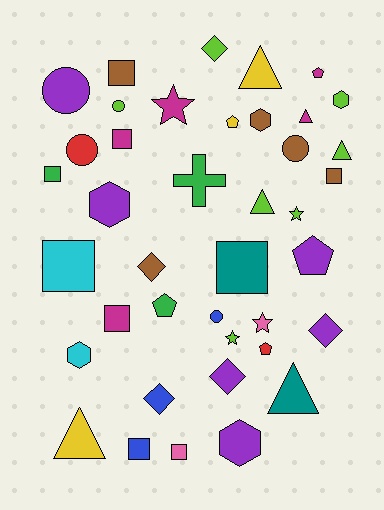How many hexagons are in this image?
There are 5 hexagons.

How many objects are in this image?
There are 40 objects.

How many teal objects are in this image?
There are 2 teal objects.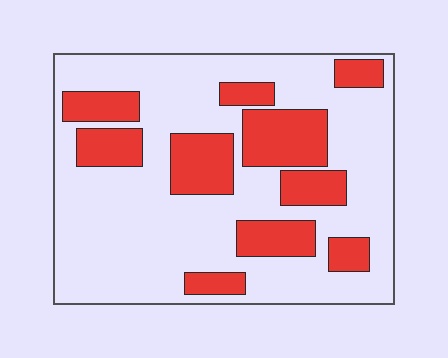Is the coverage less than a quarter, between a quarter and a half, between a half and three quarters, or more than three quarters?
Between a quarter and a half.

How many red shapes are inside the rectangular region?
10.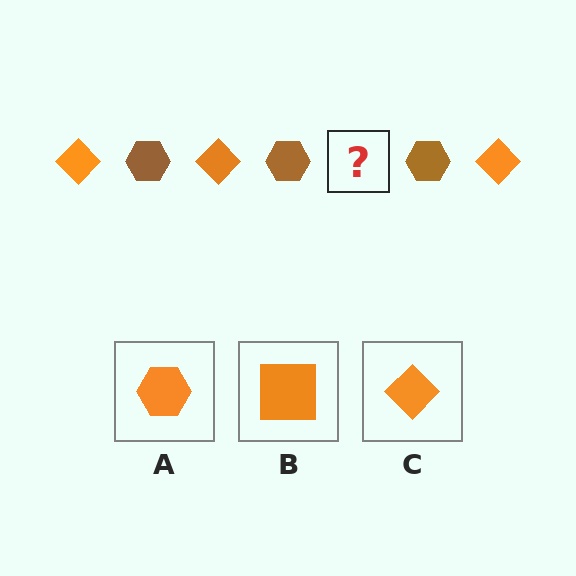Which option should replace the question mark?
Option C.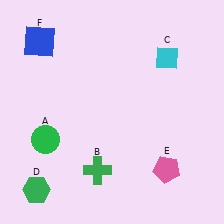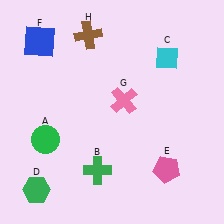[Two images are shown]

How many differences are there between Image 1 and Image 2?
There are 2 differences between the two images.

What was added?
A pink cross (G), a brown cross (H) were added in Image 2.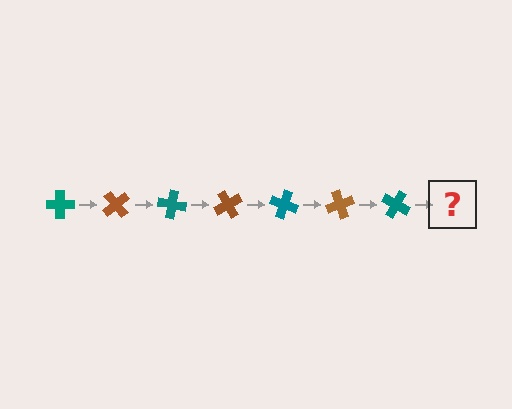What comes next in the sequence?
The next element should be a brown cross, rotated 350 degrees from the start.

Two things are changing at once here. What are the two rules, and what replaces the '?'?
The two rules are that it rotates 50 degrees each step and the color cycles through teal and brown. The '?' should be a brown cross, rotated 350 degrees from the start.